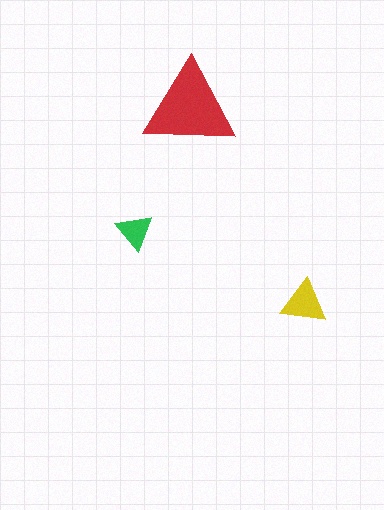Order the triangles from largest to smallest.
the red one, the yellow one, the green one.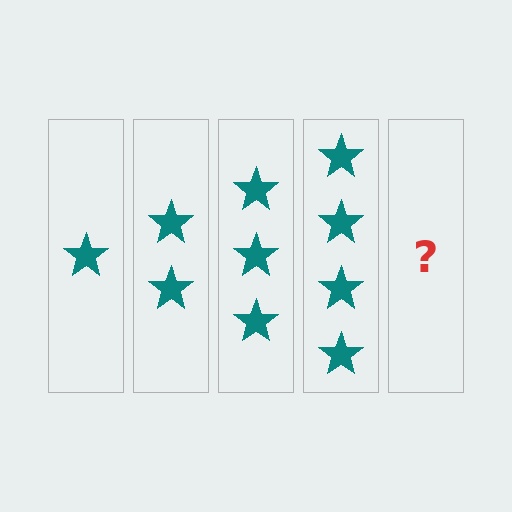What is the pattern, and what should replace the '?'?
The pattern is that each step adds one more star. The '?' should be 5 stars.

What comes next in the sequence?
The next element should be 5 stars.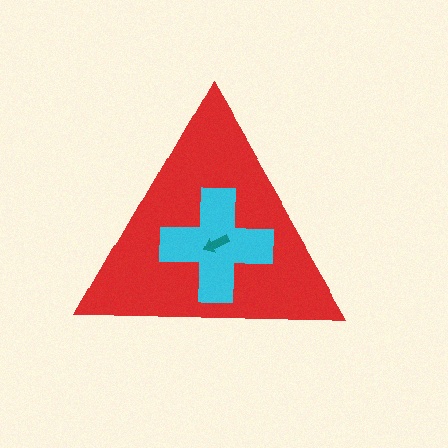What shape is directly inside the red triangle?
The cyan cross.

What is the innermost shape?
The teal arrow.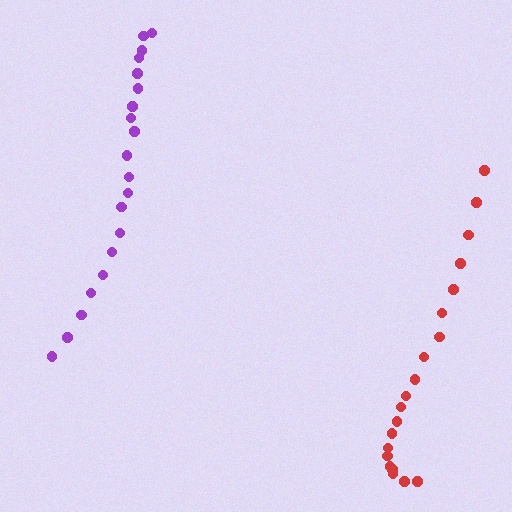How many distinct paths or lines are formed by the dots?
There are 2 distinct paths.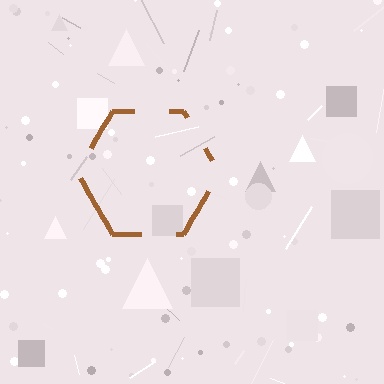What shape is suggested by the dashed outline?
The dashed outline suggests a hexagon.